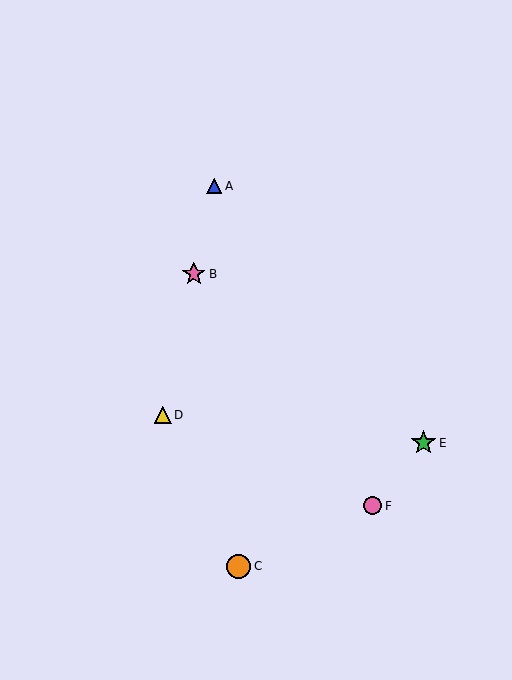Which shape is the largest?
The green star (labeled E) is the largest.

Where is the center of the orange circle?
The center of the orange circle is at (239, 566).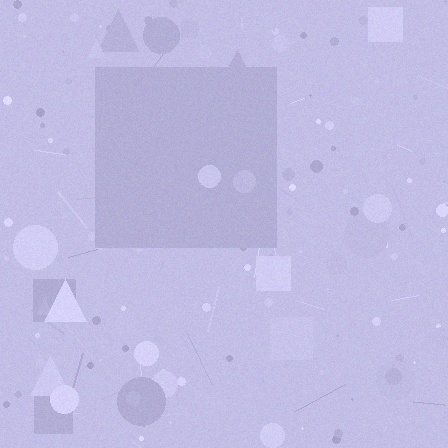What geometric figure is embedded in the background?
A square is embedded in the background.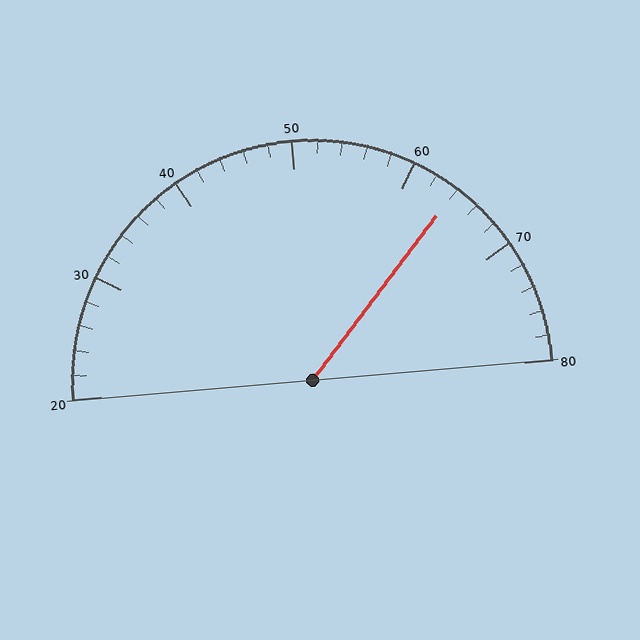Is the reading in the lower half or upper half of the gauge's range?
The reading is in the upper half of the range (20 to 80).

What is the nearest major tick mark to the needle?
The nearest major tick mark is 60.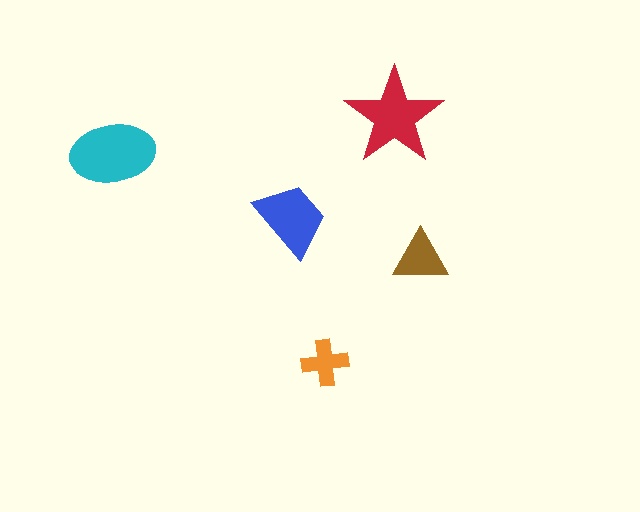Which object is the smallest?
The orange cross.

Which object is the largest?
The cyan ellipse.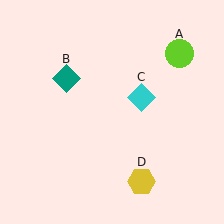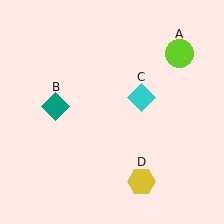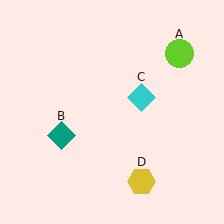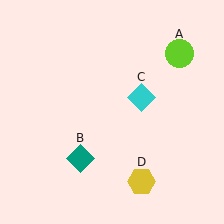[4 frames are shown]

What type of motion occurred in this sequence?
The teal diamond (object B) rotated counterclockwise around the center of the scene.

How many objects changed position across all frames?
1 object changed position: teal diamond (object B).